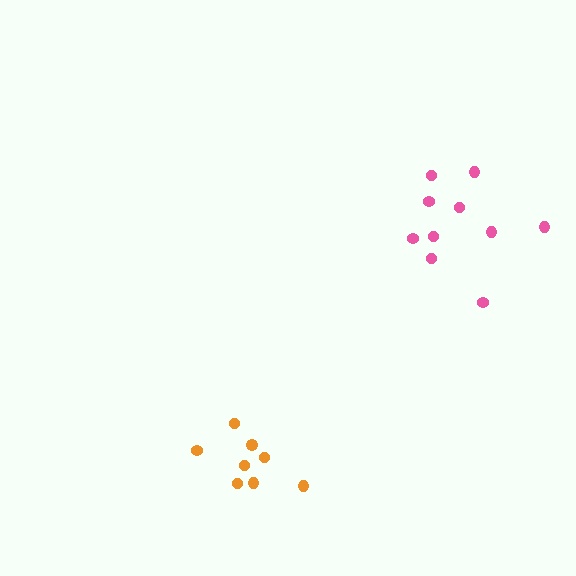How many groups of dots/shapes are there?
There are 2 groups.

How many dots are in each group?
Group 1: 8 dots, Group 2: 10 dots (18 total).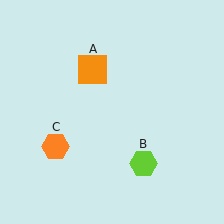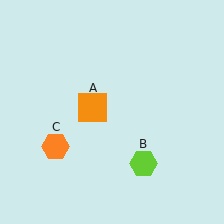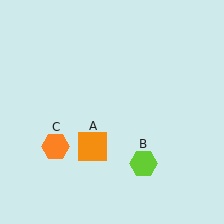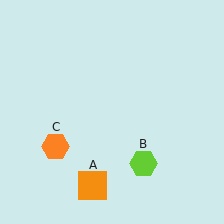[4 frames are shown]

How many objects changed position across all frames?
1 object changed position: orange square (object A).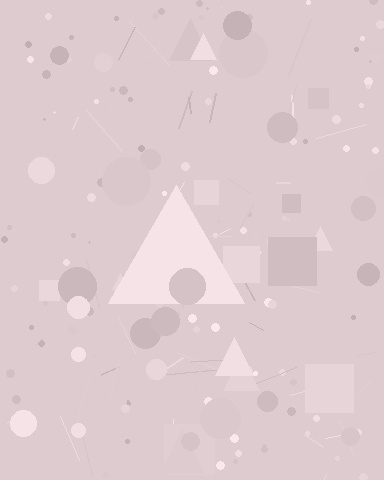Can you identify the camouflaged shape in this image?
The camouflaged shape is a triangle.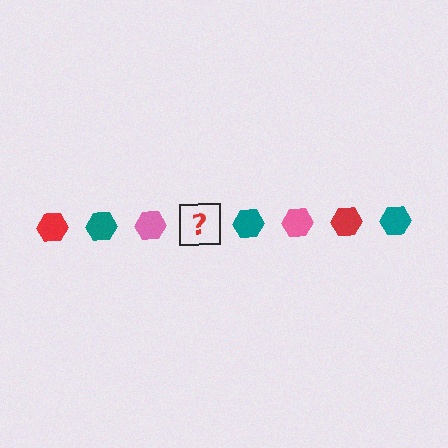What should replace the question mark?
The question mark should be replaced with a red hexagon.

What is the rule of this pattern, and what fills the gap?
The rule is that the pattern cycles through red, teal, pink hexagons. The gap should be filled with a red hexagon.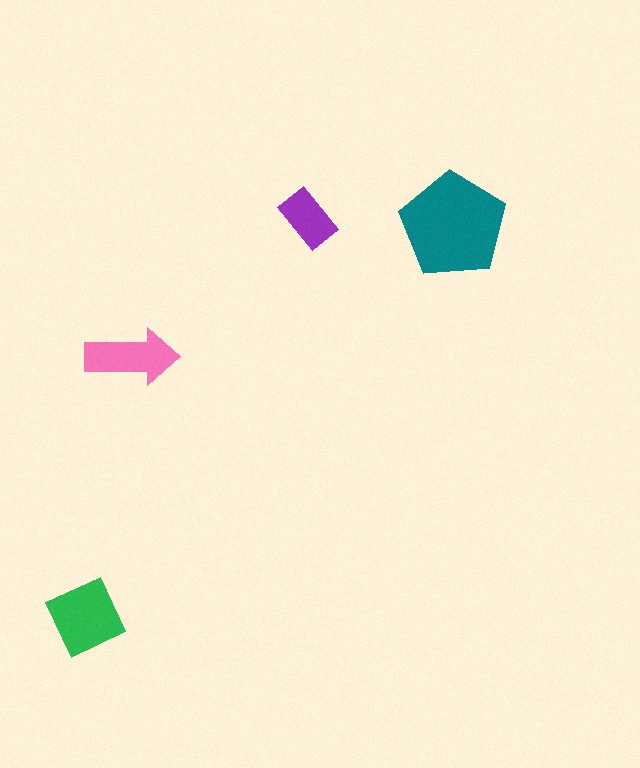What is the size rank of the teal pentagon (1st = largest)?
1st.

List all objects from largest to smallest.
The teal pentagon, the green diamond, the pink arrow, the purple rectangle.